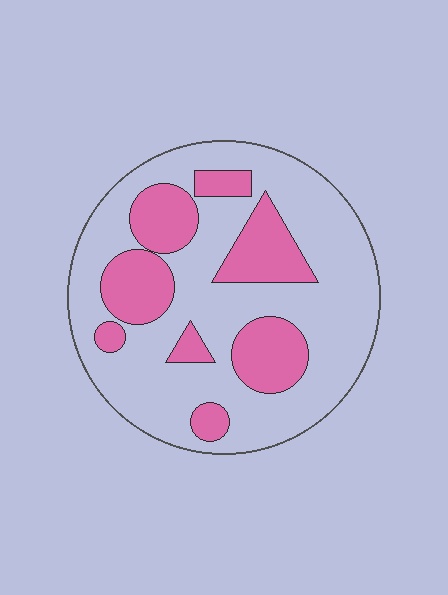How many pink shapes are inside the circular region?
8.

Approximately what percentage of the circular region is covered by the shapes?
Approximately 30%.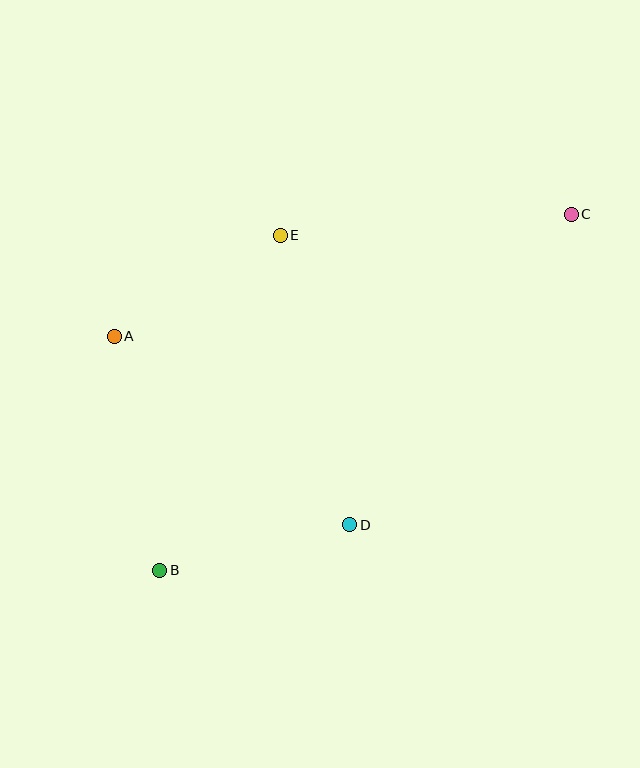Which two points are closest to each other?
Points A and E are closest to each other.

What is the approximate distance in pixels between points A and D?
The distance between A and D is approximately 302 pixels.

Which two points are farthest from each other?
Points B and C are farthest from each other.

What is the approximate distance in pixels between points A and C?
The distance between A and C is approximately 473 pixels.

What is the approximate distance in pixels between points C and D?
The distance between C and D is approximately 381 pixels.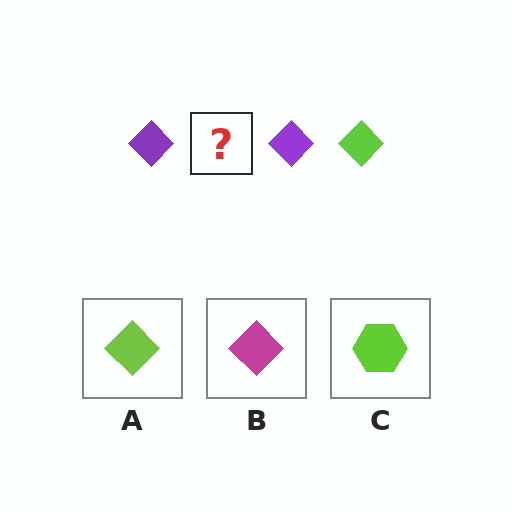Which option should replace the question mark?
Option A.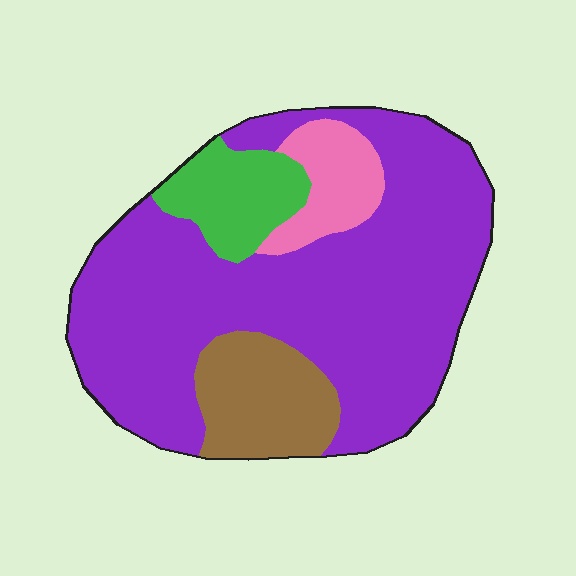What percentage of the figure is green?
Green takes up about one tenth (1/10) of the figure.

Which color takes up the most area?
Purple, at roughly 70%.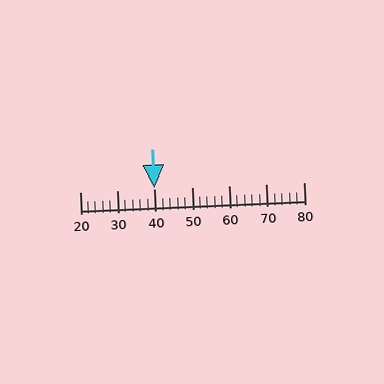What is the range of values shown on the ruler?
The ruler shows values from 20 to 80.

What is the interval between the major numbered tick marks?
The major tick marks are spaced 10 units apart.